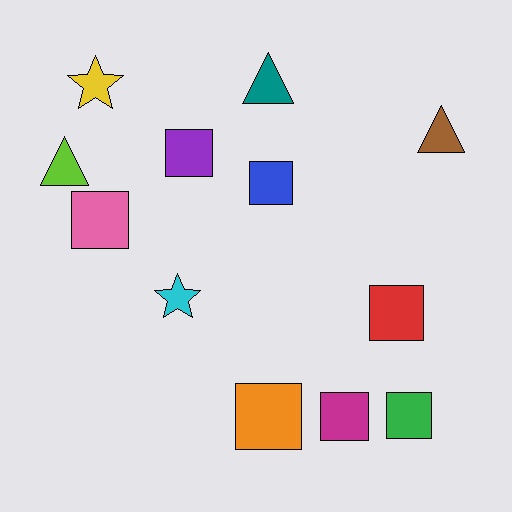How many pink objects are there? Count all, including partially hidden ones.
There is 1 pink object.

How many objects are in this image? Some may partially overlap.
There are 12 objects.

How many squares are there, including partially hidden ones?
There are 7 squares.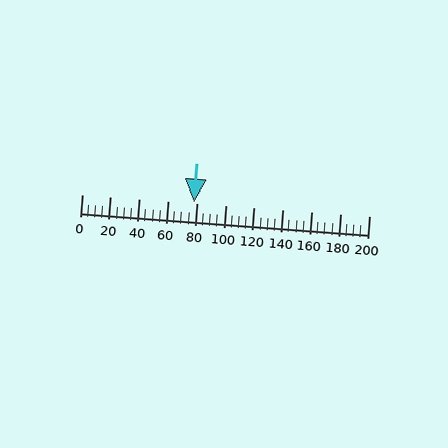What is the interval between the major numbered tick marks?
The major tick marks are spaced 20 units apart.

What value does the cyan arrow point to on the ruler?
The cyan arrow points to approximately 78.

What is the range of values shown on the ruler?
The ruler shows values from 0 to 200.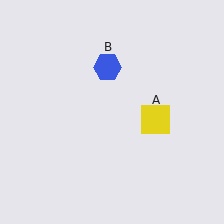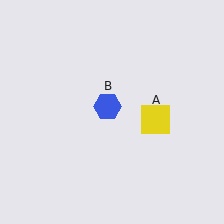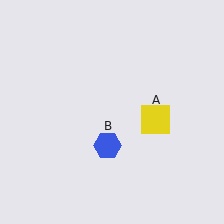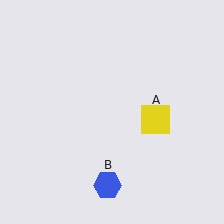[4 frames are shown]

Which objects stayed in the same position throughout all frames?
Yellow square (object A) remained stationary.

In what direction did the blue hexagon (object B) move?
The blue hexagon (object B) moved down.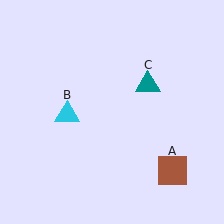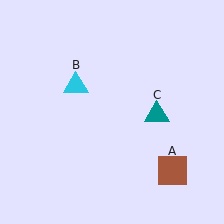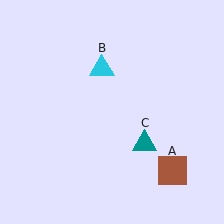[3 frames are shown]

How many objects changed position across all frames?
2 objects changed position: cyan triangle (object B), teal triangle (object C).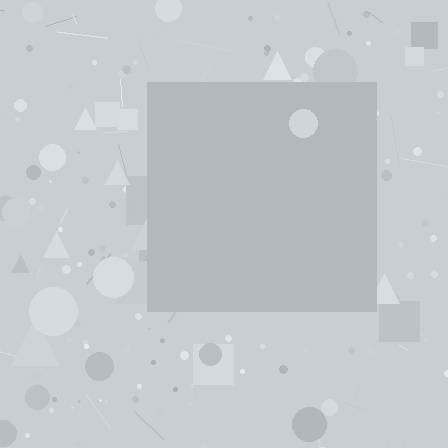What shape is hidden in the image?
A square is hidden in the image.